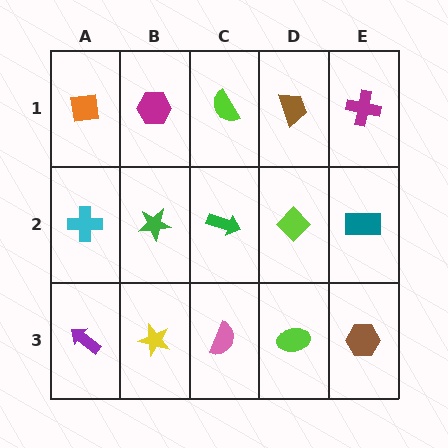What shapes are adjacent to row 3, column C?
A green arrow (row 2, column C), a yellow star (row 3, column B), a lime ellipse (row 3, column D).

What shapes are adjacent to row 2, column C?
A lime semicircle (row 1, column C), a pink semicircle (row 3, column C), a green star (row 2, column B), a lime diamond (row 2, column D).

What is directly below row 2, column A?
A purple arrow.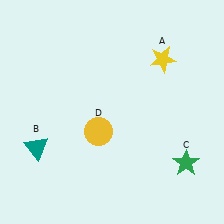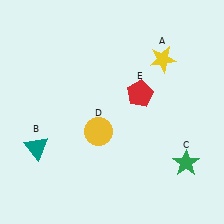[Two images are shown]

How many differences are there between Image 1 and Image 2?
There is 1 difference between the two images.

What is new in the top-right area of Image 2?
A red pentagon (E) was added in the top-right area of Image 2.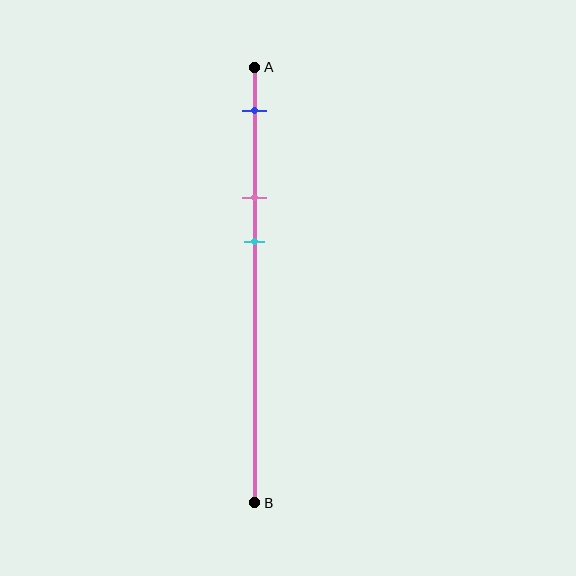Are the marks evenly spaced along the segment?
Yes, the marks are approximately evenly spaced.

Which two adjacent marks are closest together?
The pink and cyan marks are the closest adjacent pair.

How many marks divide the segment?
There are 3 marks dividing the segment.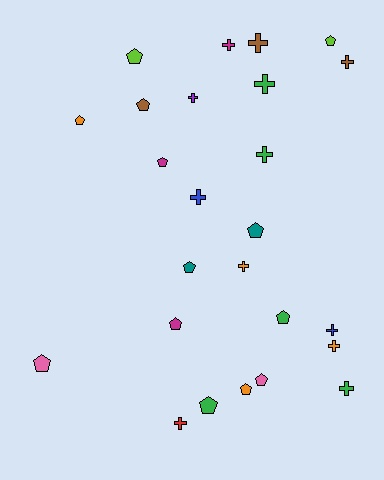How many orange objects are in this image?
There are 4 orange objects.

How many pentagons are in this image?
There are 13 pentagons.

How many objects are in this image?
There are 25 objects.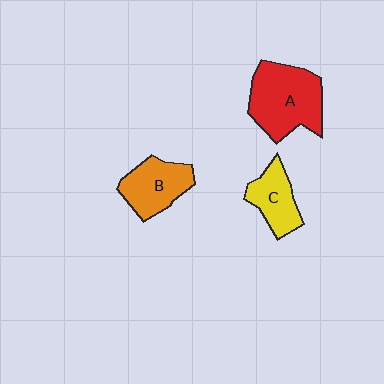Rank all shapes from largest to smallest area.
From largest to smallest: A (red), B (orange), C (yellow).